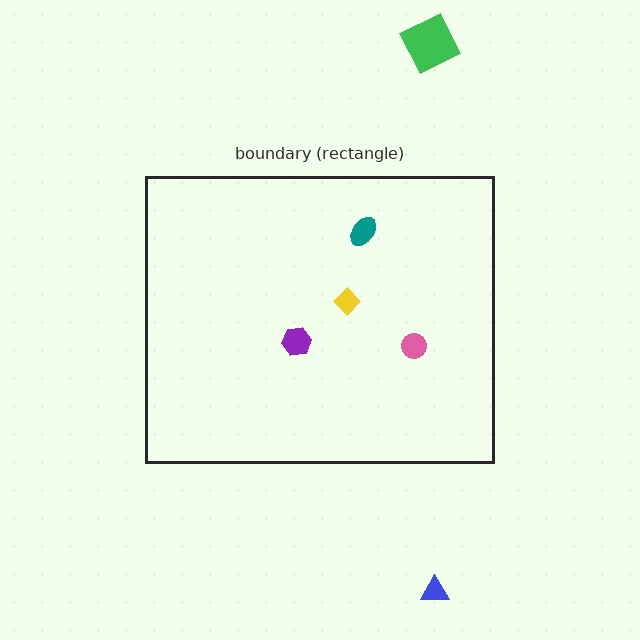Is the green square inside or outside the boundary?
Outside.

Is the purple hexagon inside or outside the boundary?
Inside.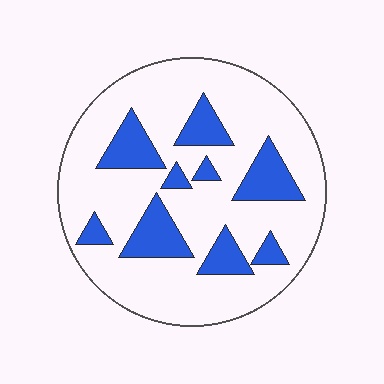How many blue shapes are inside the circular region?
9.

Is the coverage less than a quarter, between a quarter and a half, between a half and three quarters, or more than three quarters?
Less than a quarter.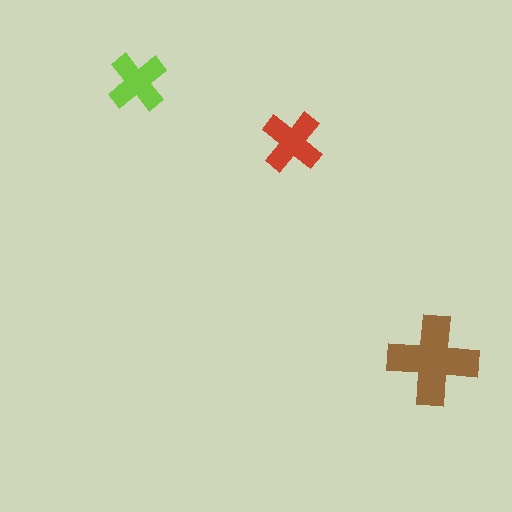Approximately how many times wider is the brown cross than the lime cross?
About 1.5 times wider.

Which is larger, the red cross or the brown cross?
The brown one.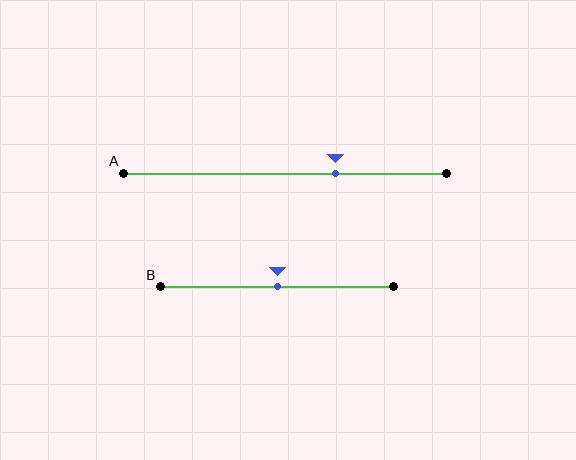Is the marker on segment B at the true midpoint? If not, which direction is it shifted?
Yes, the marker on segment B is at the true midpoint.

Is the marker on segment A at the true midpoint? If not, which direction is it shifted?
No, the marker on segment A is shifted to the right by about 16% of the segment length.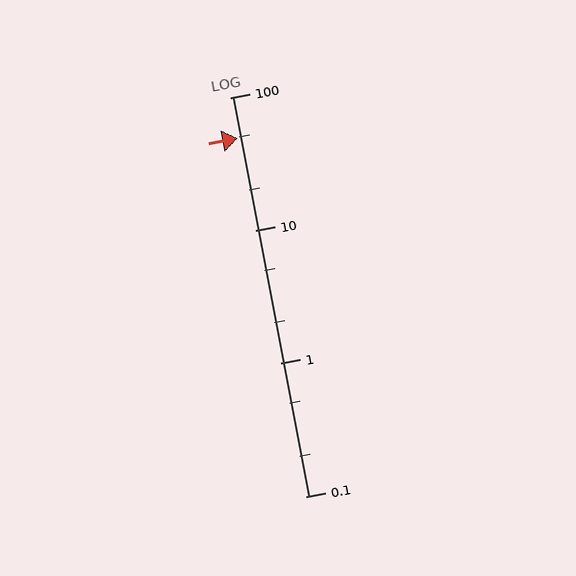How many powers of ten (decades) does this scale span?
The scale spans 3 decades, from 0.1 to 100.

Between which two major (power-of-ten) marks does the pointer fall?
The pointer is between 10 and 100.